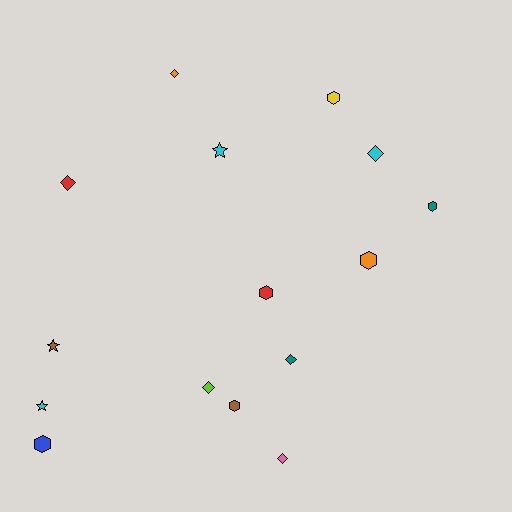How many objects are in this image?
There are 15 objects.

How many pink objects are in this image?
There is 1 pink object.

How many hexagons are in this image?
There are 6 hexagons.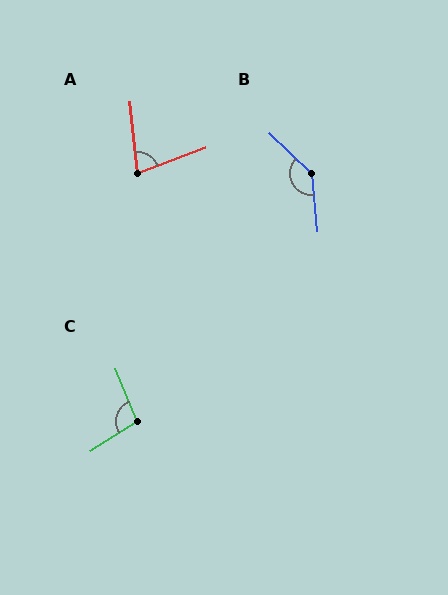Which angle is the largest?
B, at approximately 140 degrees.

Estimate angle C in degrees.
Approximately 100 degrees.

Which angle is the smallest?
A, at approximately 75 degrees.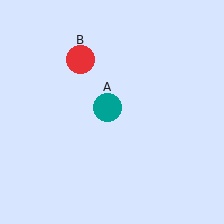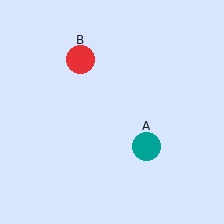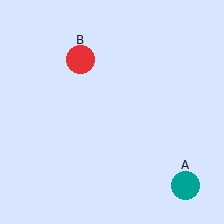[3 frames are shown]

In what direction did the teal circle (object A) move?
The teal circle (object A) moved down and to the right.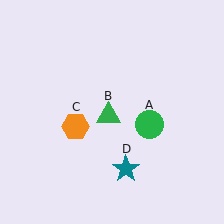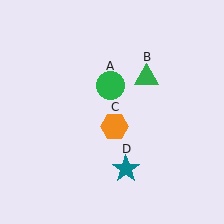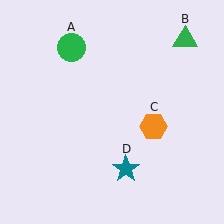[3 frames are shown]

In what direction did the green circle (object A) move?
The green circle (object A) moved up and to the left.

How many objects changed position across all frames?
3 objects changed position: green circle (object A), green triangle (object B), orange hexagon (object C).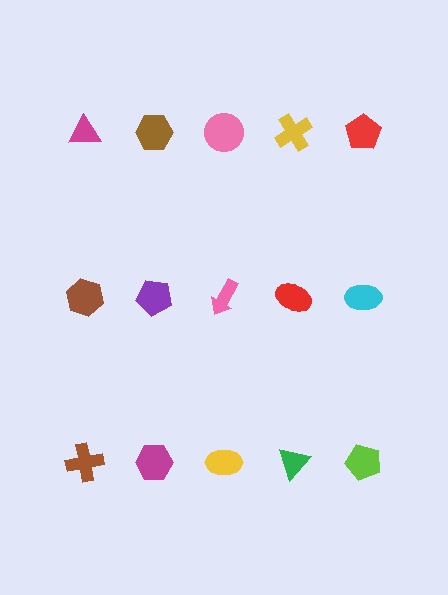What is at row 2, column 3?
A pink arrow.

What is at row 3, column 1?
A brown cross.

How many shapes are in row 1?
5 shapes.